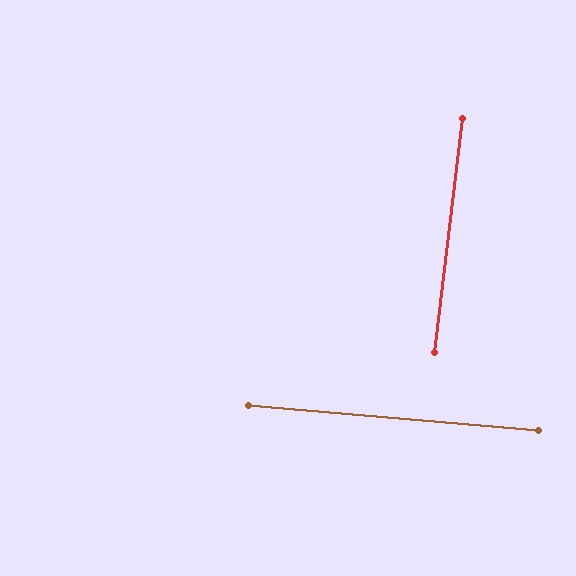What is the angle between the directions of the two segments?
Approximately 88 degrees.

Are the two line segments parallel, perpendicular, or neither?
Perpendicular — they meet at approximately 88°.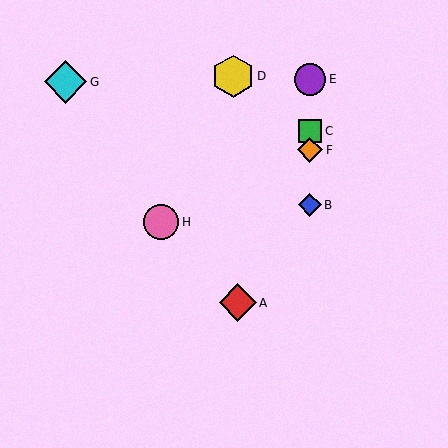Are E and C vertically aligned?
Yes, both are at x≈310.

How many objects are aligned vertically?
4 objects (B, C, E, F) are aligned vertically.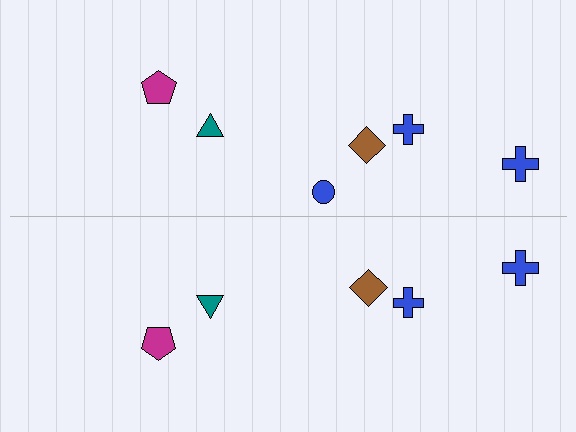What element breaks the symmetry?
A blue circle is missing from the bottom side.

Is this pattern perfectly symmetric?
No, the pattern is not perfectly symmetric. A blue circle is missing from the bottom side.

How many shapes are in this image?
There are 11 shapes in this image.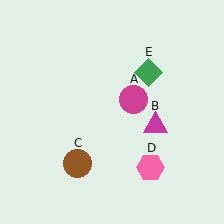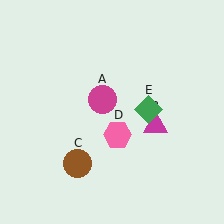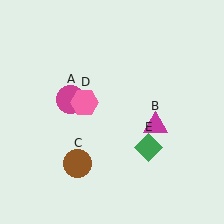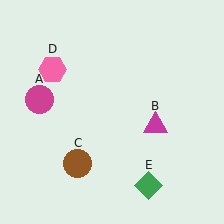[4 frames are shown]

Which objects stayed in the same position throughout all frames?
Magenta triangle (object B) and brown circle (object C) remained stationary.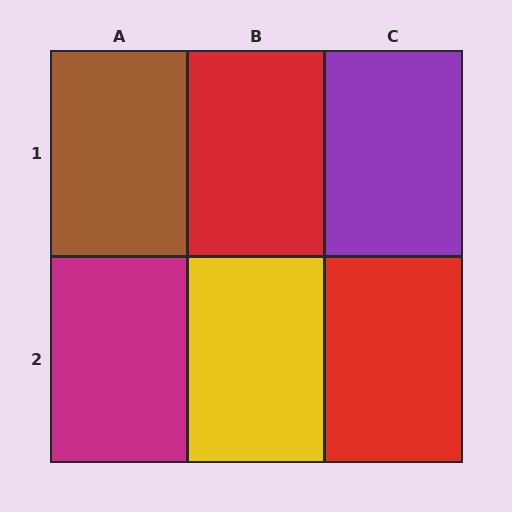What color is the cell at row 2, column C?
Red.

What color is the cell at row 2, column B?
Yellow.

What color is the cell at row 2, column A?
Magenta.